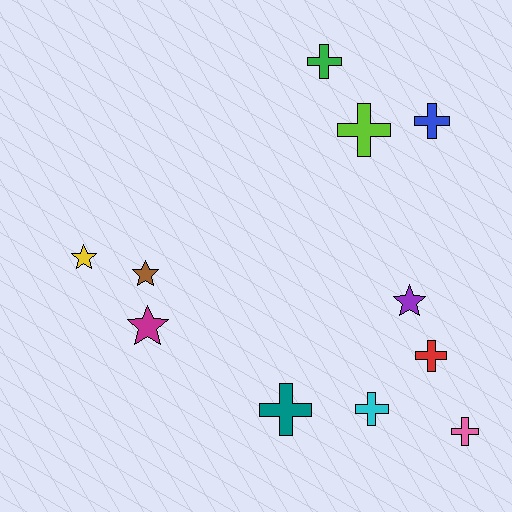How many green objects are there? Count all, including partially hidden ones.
There is 1 green object.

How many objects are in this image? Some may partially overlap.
There are 11 objects.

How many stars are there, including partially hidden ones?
There are 4 stars.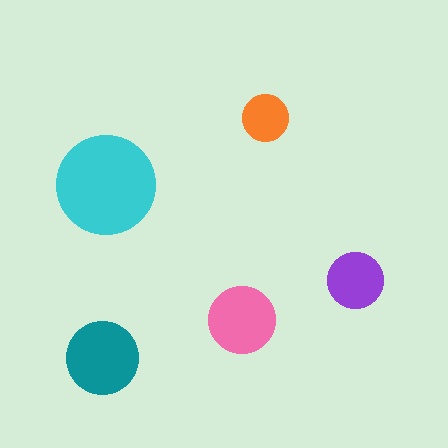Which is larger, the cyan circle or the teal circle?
The cyan one.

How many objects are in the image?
There are 5 objects in the image.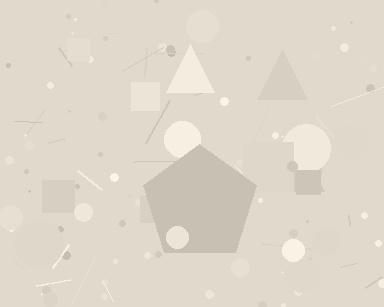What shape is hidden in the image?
A pentagon is hidden in the image.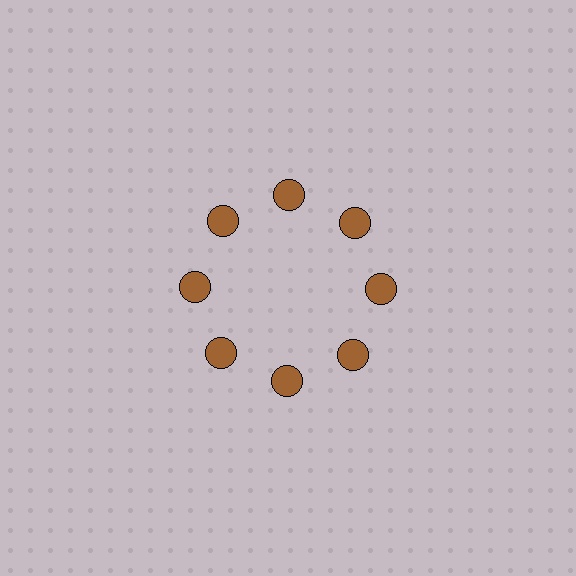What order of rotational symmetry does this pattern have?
This pattern has 8-fold rotational symmetry.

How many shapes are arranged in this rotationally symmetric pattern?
There are 8 shapes, arranged in 8 groups of 1.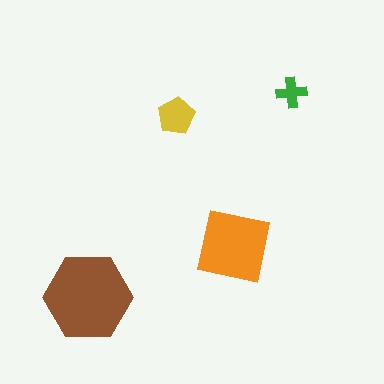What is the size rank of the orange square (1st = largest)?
2nd.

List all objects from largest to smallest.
The brown hexagon, the orange square, the yellow pentagon, the green cross.